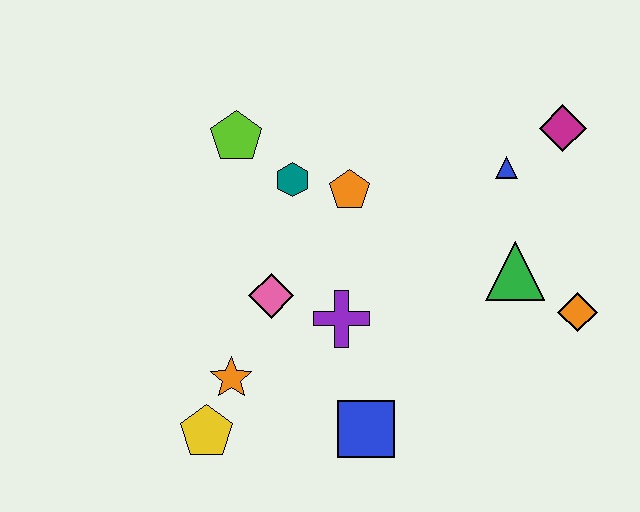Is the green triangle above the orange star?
Yes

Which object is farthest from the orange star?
The magenta diamond is farthest from the orange star.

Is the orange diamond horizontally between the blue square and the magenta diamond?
No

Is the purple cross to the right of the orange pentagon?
No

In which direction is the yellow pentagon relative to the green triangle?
The yellow pentagon is to the left of the green triangle.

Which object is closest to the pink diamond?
The purple cross is closest to the pink diamond.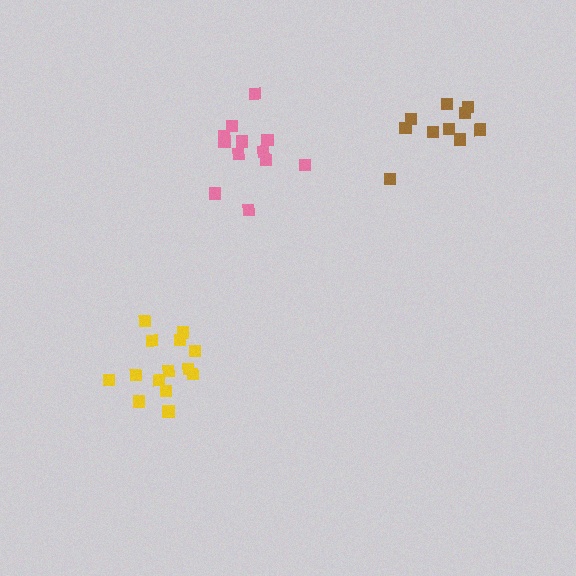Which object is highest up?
The brown cluster is topmost.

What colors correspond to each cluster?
The clusters are colored: brown, yellow, pink.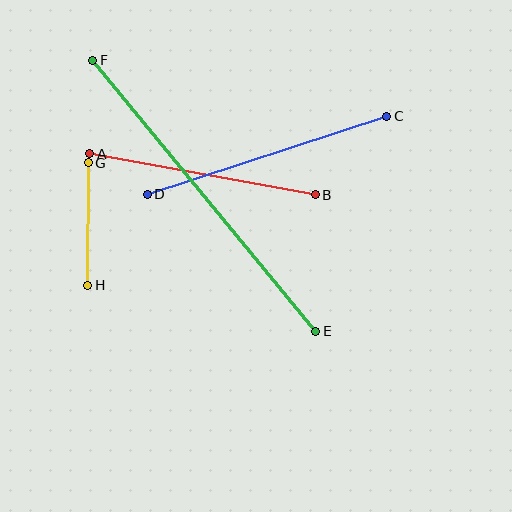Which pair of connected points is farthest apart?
Points E and F are farthest apart.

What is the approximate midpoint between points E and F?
The midpoint is at approximately (204, 196) pixels.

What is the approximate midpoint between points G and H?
The midpoint is at approximately (88, 224) pixels.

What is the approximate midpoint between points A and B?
The midpoint is at approximately (203, 174) pixels.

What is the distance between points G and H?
The distance is approximately 122 pixels.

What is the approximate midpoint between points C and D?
The midpoint is at approximately (267, 155) pixels.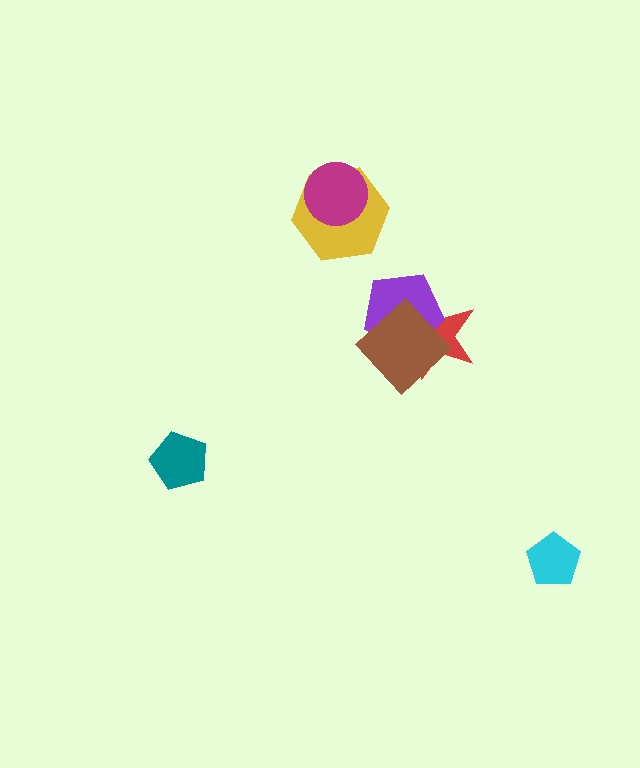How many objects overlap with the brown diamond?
2 objects overlap with the brown diamond.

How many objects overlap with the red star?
2 objects overlap with the red star.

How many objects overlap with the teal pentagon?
0 objects overlap with the teal pentagon.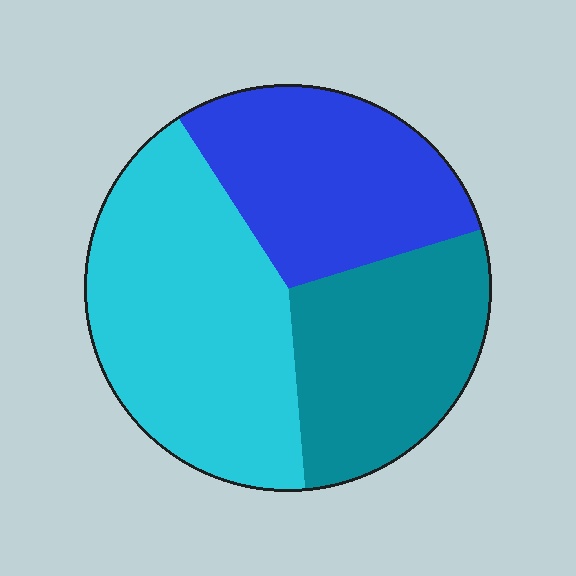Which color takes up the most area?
Cyan, at roughly 40%.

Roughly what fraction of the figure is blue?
Blue covers about 30% of the figure.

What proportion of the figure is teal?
Teal covers roughly 30% of the figure.